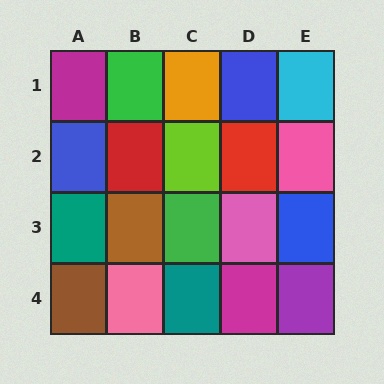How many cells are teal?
2 cells are teal.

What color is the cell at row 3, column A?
Teal.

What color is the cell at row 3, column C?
Green.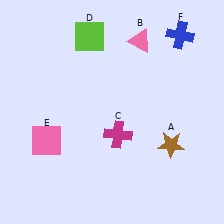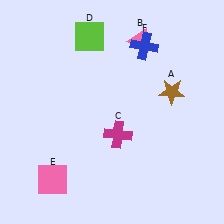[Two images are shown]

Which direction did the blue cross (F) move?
The blue cross (F) moved left.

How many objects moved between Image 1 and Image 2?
3 objects moved between the two images.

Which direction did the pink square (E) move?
The pink square (E) moved down.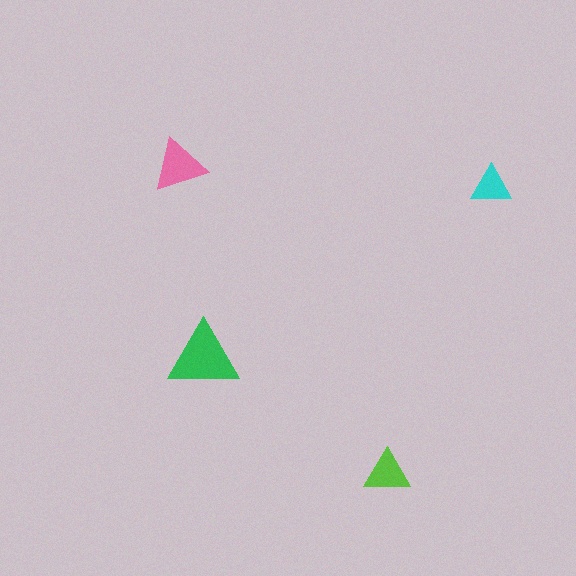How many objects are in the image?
There are 4 objects in the image.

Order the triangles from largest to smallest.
the green one, the pink one, the lime one, the cyan one.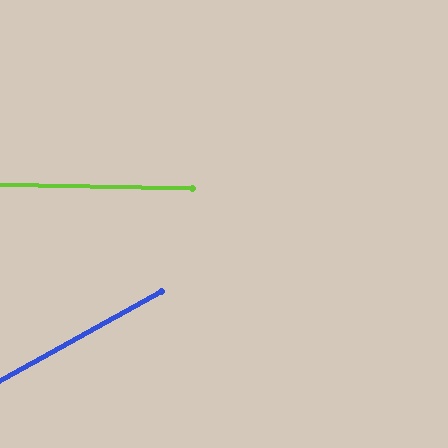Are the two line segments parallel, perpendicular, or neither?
Neither parallel nor perpendicular — they differ by about 30°.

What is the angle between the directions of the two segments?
Approximately 30 degrees.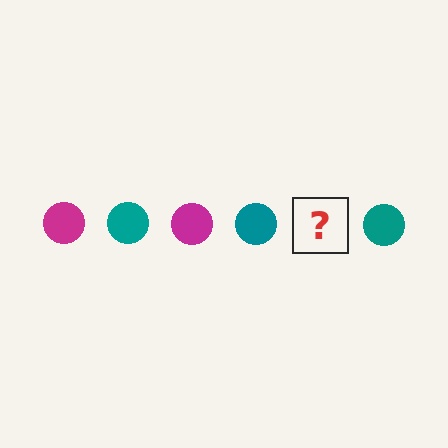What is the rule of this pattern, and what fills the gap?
The rule is that the pattern cycles through magenta, teal circles. The gap should be filled with a magenta circle.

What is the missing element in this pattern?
The missing element is a magenta circle.